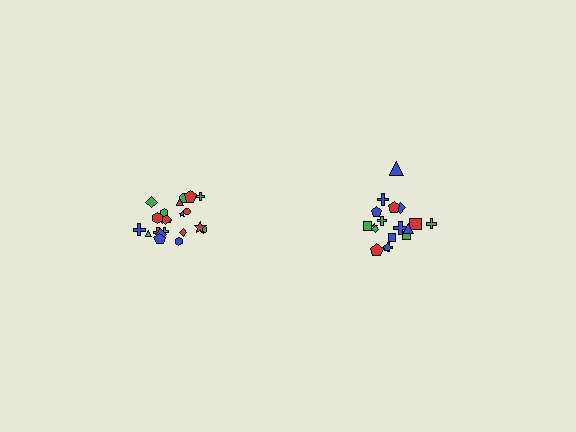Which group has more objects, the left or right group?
The left group.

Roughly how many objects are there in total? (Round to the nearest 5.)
Roughly 40 objects in total.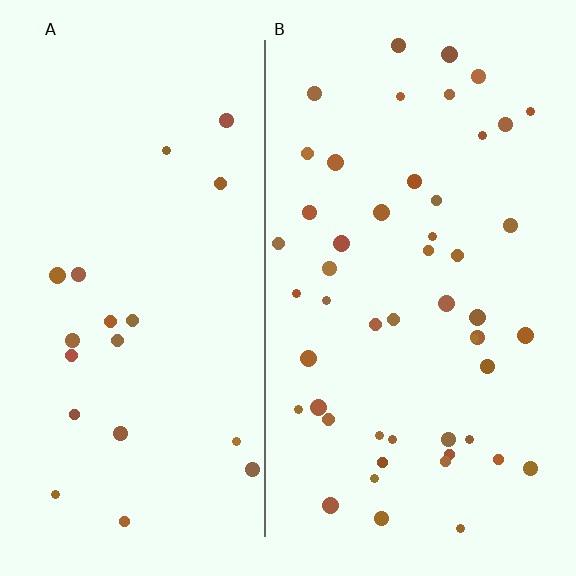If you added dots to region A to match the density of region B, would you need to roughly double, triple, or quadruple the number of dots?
Approximately triple.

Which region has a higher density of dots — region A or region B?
B (the right).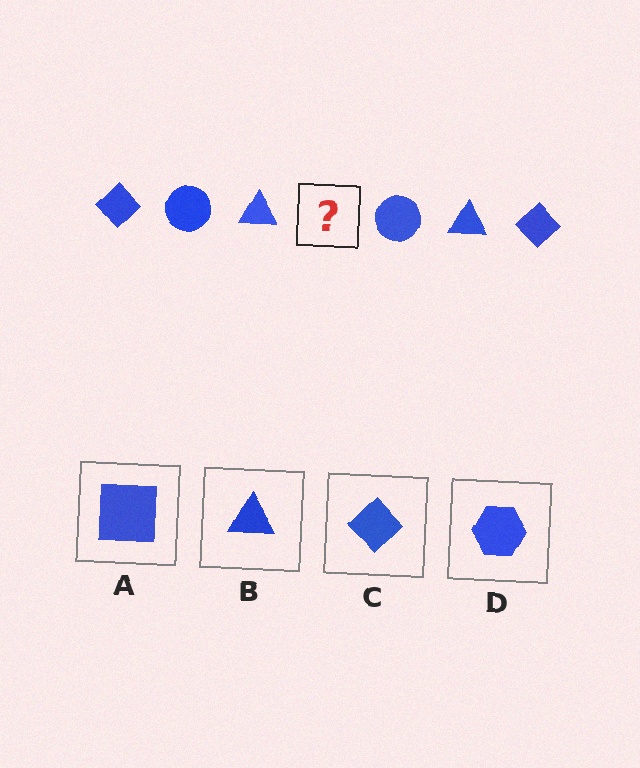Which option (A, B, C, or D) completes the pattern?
C.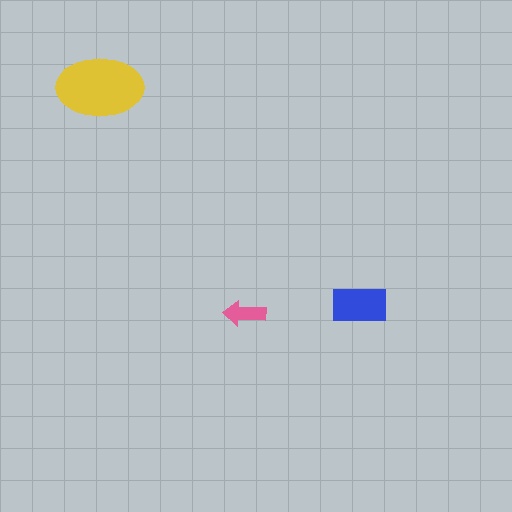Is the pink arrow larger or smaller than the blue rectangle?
Smaller.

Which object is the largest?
The yellow ellipse.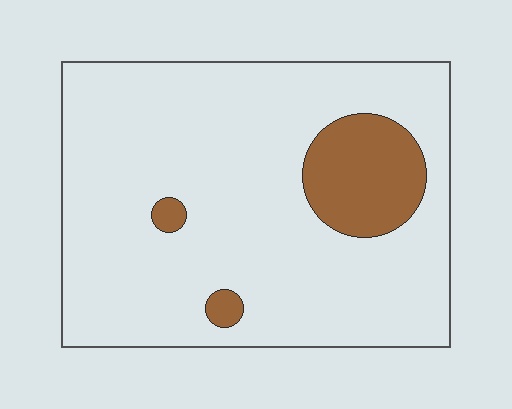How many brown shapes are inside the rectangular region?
3.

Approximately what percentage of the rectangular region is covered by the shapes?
Approximately 15%.